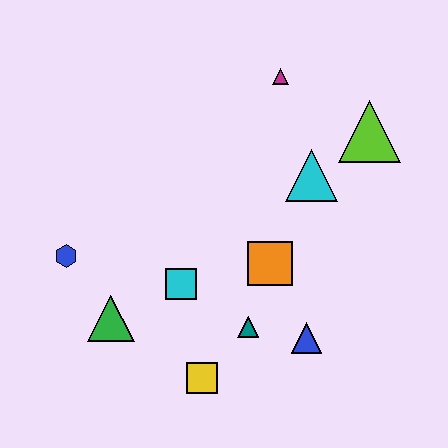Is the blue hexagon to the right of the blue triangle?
No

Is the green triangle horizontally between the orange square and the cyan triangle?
No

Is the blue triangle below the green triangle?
Yes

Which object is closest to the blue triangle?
The teal triangle is closest to the blue triangle.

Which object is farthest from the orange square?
The blue hexagon is farthest from the orange square.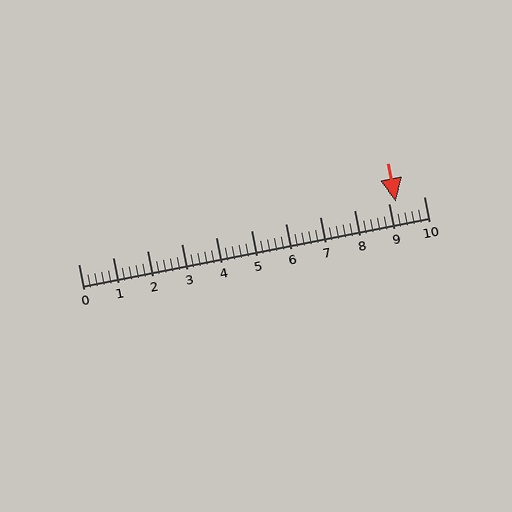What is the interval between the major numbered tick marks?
The major tick marks are spaced 1 units apart.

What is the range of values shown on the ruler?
The ruler shows values from 0 to 10.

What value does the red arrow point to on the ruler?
The red arrow points to approximately 9.2.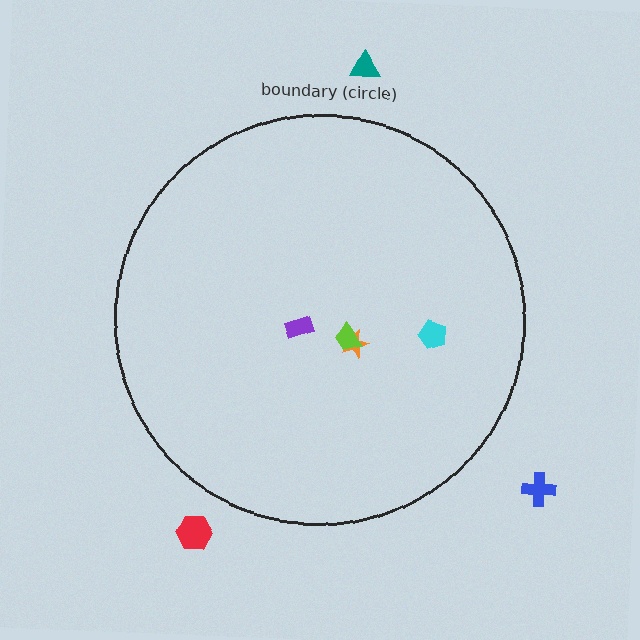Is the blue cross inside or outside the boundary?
Outside.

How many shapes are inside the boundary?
4 inside, 3 outside.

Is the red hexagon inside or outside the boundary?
Outside.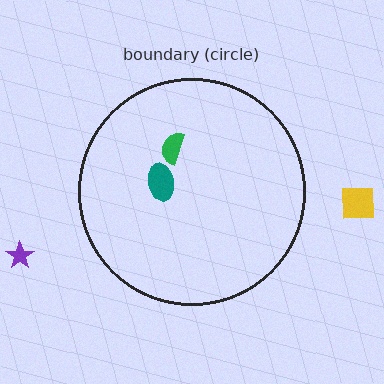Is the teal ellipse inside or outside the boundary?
Inside.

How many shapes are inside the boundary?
2 inside, 2 outside.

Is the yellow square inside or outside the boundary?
Outside.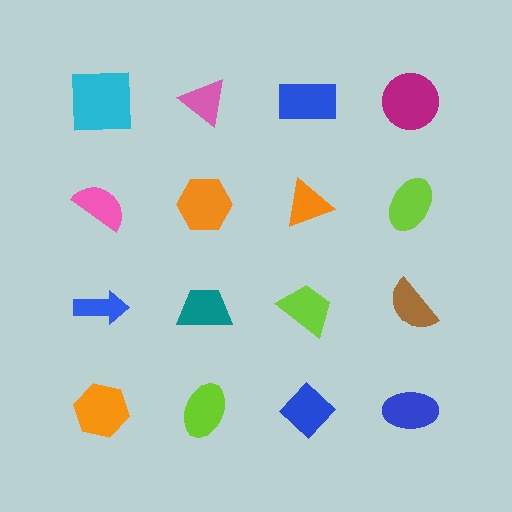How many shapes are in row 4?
4 shapes.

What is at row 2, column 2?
An orange hexagon.